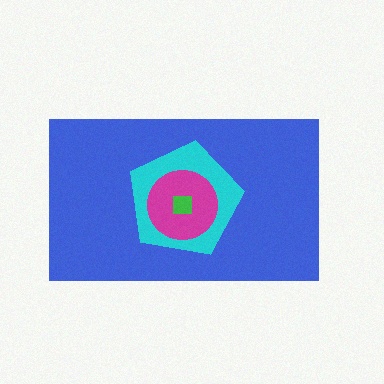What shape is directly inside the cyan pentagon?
The magenta circle.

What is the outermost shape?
The blue rectangle.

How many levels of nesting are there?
4.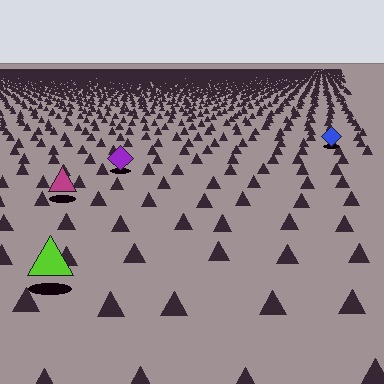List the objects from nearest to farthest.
From nearest to farthest: the lime triangle, the magenta triangle, the purple diamond, the blue diamond.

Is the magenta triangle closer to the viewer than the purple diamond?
Yes. The magenta triangle is closer — you can tell from the texture gradient: the ground texture is coarser near it.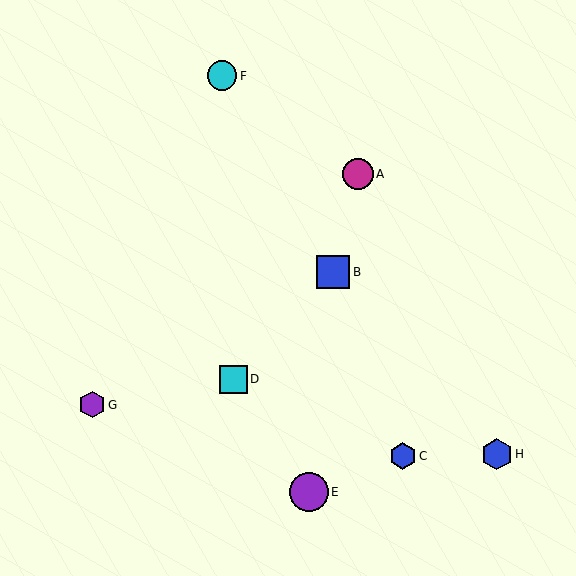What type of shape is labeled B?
Shape B is a blue square.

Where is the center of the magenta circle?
The center of the magenta circle is at (358, 174).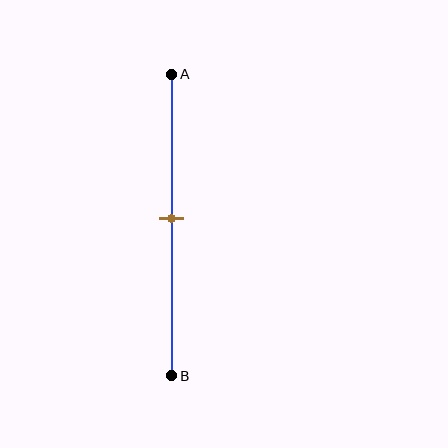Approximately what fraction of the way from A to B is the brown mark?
The brown mark is approximately 50% of the way from A to B.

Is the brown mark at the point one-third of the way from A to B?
No, the mark is at about 50% from A, not at the 33% one-third point.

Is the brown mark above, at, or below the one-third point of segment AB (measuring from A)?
The brown mark is below the one-third point of segment AB.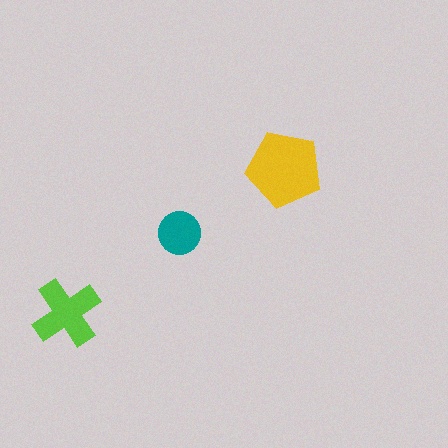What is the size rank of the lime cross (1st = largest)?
2nd.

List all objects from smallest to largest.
The teal circle, the lime cross, the yellow pentagon.